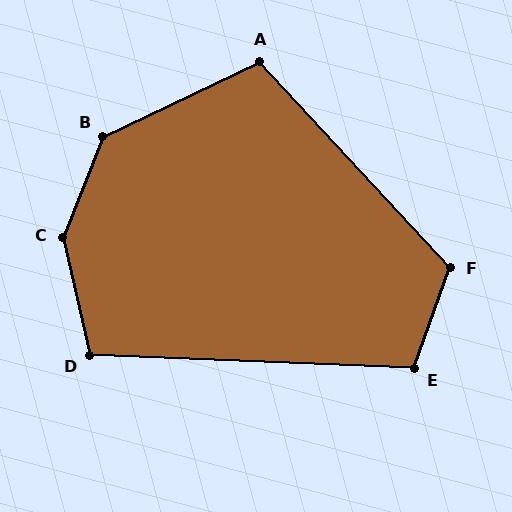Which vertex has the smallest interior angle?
D, at approximately 105 degrees.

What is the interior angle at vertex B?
Approximately 137 degrees (obtuse).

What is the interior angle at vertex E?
Approximately 107 degrees (obtuse).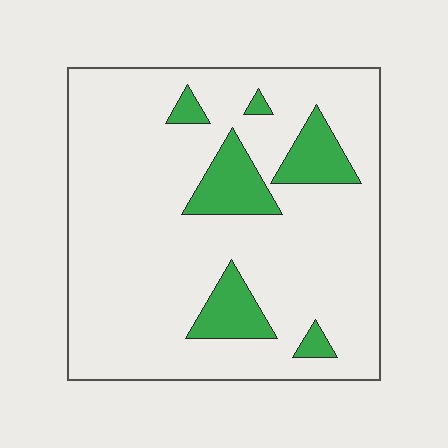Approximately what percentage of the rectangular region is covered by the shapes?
Approximately 15%.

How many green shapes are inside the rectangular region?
6.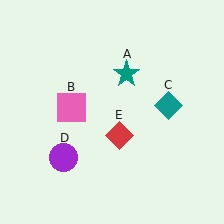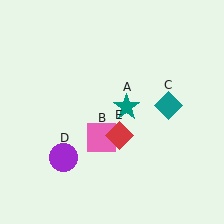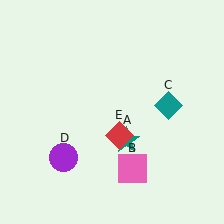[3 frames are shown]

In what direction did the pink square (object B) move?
The pink square (object B) moved down and to the right.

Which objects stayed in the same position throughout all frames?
Teal diamond (object C) and purple circle (object D) and red diamond (object E) remained stationary.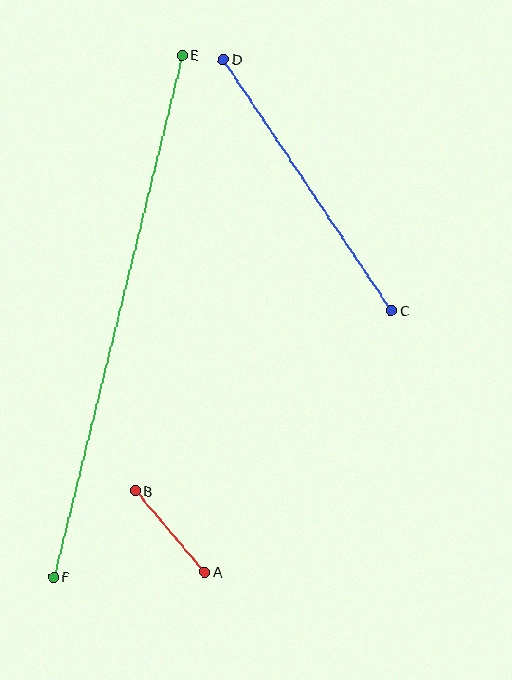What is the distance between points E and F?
The distance is approximately 538 pixels.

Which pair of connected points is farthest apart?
Points E and F are farthest apart.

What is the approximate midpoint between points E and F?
The midpoint is at approximately (118, 316) pixels.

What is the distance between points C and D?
The distance is approximately 302 pixels.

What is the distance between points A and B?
The distance is approximately 107 pixels.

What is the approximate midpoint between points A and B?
The midpoint is at approximately (170, 531) pixels.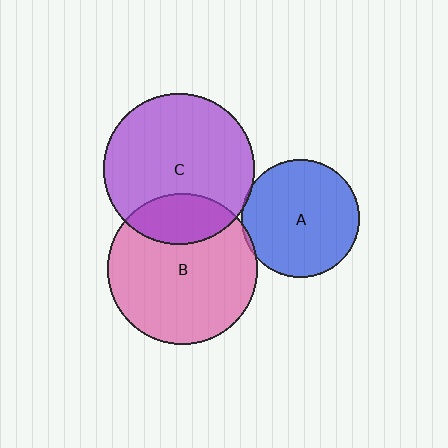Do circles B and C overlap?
Yes.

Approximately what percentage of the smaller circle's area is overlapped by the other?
Approximately 20%.